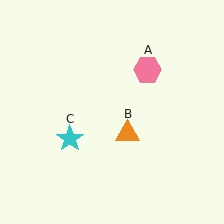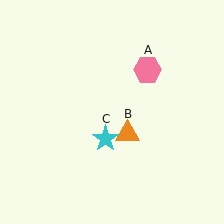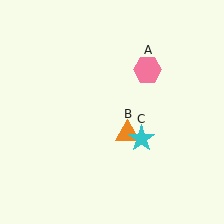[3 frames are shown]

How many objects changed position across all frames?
1 object changed position: cyan star (object C).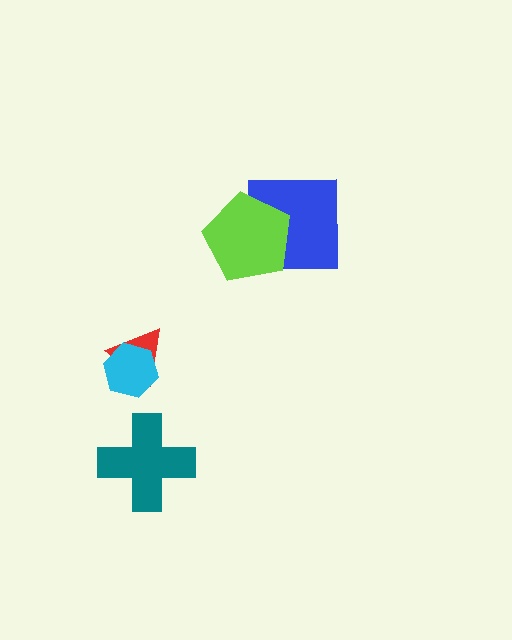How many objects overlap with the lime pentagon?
1 object overlaps with the lime pentagon.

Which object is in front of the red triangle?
The cyan hexagon is in front of the red triangle.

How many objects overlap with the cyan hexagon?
1 object overlaps with the cyan hexagon.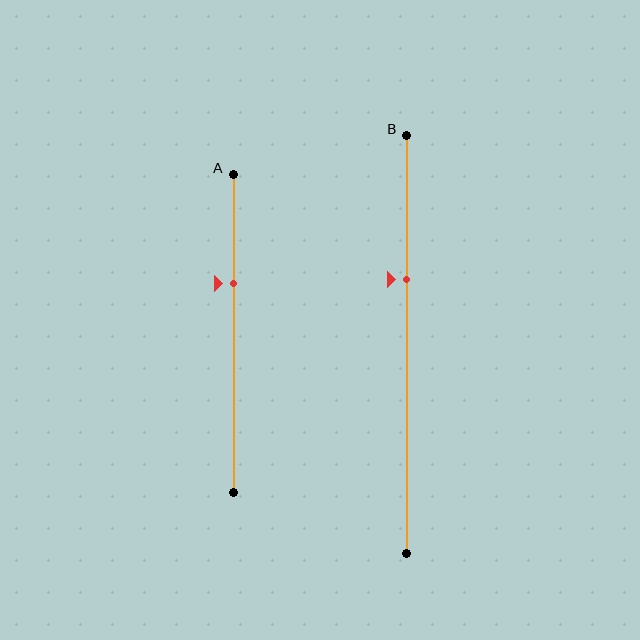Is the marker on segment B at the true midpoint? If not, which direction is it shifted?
No, the marker on segment B is shifted upward by about 16% of the segment length.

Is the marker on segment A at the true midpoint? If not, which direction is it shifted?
No, the marker on segment A is shifted upward by about 16% of the segment length.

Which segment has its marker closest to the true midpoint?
Segment B has its marker closest to the true midpoint.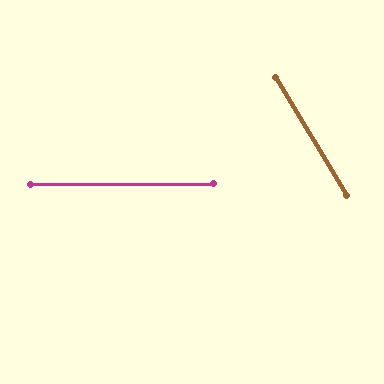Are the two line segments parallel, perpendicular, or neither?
Neither parallel nor perpendicular — they differ by about 60°.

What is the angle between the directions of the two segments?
Approximately 60 degrees.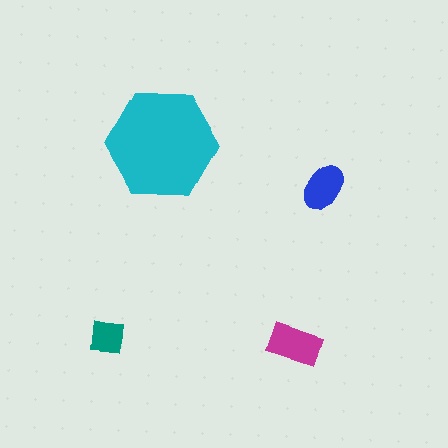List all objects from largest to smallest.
The cyan hexagon, the magenta rectangle, the blue ellipse, the teal square.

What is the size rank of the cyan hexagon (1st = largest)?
1st.